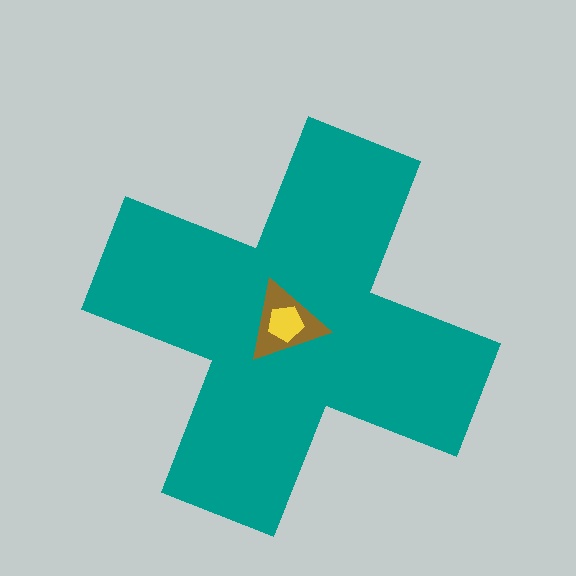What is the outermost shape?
The teal cross.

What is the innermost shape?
The yellow pentagon.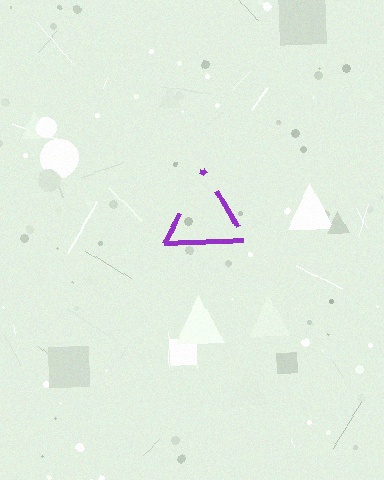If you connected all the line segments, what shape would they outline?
They would outline a triangle.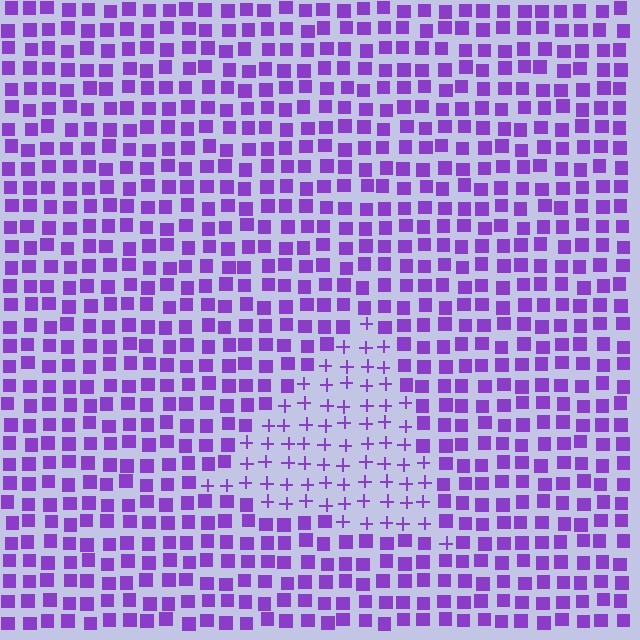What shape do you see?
I see a triangle.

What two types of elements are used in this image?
The image uses plus signs inside the triangle region and squares outside it.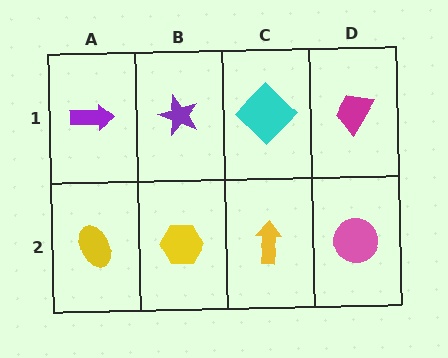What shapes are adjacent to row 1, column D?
A pink circle (row 2, column D), a cyan diamond (row 1, column C).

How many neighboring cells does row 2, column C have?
3.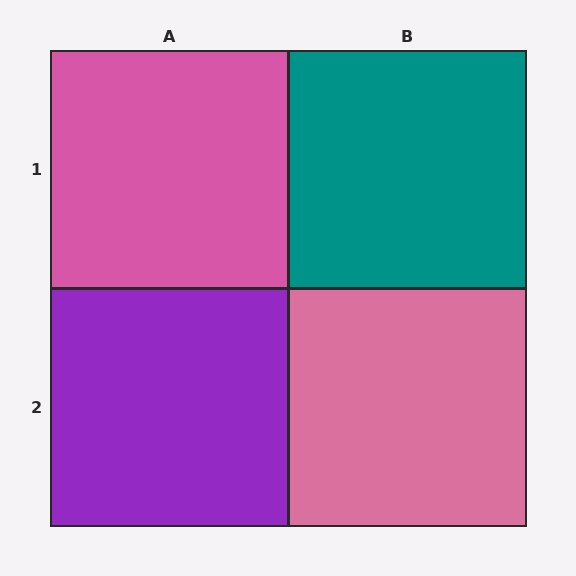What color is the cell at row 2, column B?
Pink.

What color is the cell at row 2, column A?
Purple.